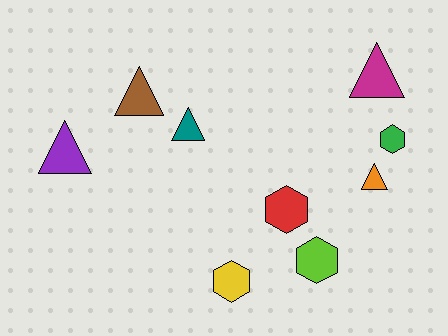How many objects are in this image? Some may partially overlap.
There are 9 objects.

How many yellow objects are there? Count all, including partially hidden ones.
There is 1 yellow object.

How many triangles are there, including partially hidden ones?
There are 5 triangles.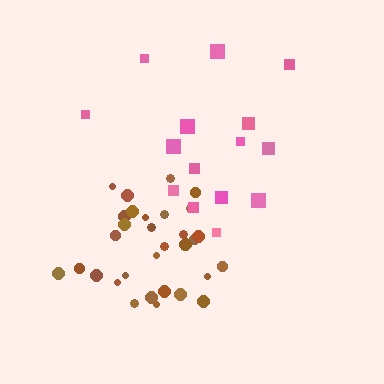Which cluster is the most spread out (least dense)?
Pink.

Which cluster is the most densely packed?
Brown.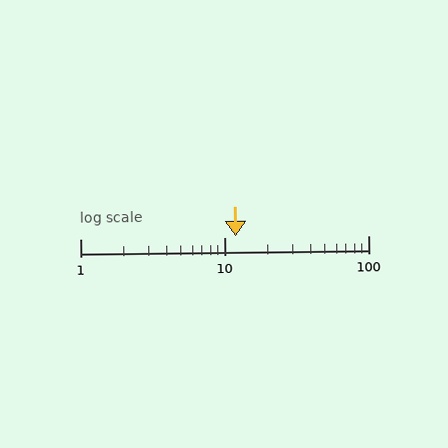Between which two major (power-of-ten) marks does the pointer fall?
The pointer is between 10 and 100.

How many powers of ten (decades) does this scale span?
The scale spans 2 decades, from 1 to 100.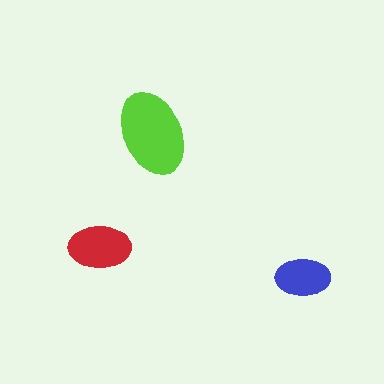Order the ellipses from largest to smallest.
the lime one, the red one, the blue one.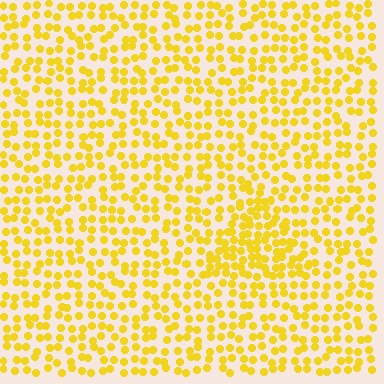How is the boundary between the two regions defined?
The boundary is defined by a change in element density (approximately 1.7x ratio). All elements are the same color, size, and shape.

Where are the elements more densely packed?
The elements are more densely packed inside the triangle boundary.